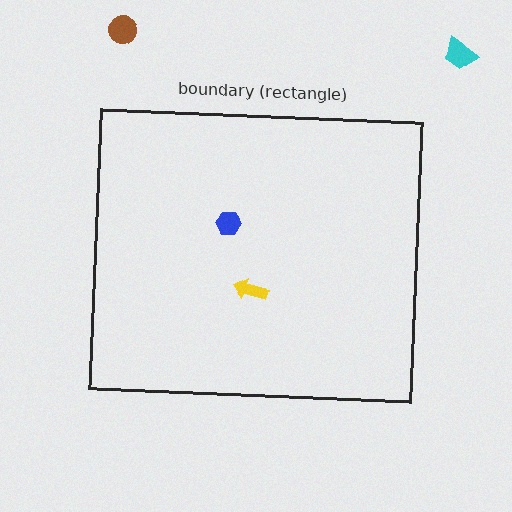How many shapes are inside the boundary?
2 inside, 2 outside.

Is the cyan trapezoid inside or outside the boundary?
Outside.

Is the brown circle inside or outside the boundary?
Outside.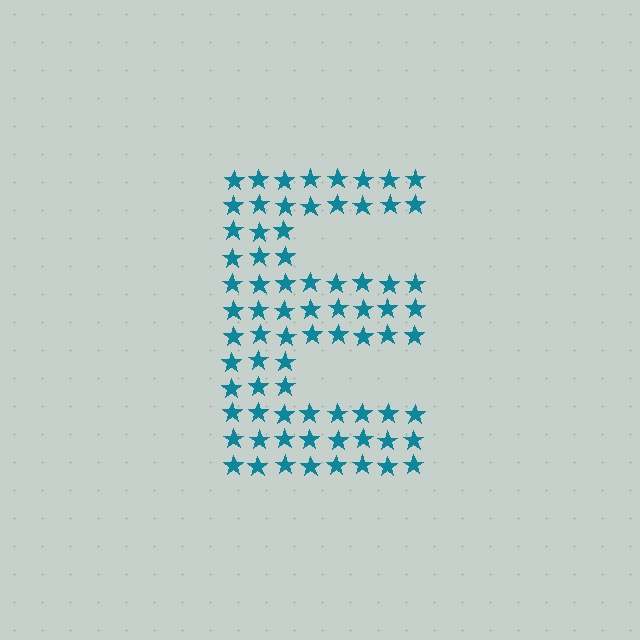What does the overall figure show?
The overall figure shows the letter E.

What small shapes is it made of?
It is made of small stars.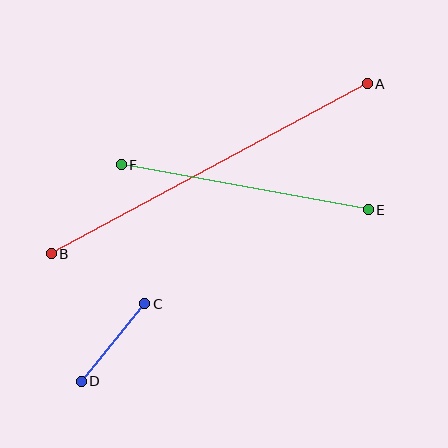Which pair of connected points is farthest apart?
Points A and B are farthest apart.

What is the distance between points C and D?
The distance is approximately 100 pixels.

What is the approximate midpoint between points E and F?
The midpoint is at approximately (245, 187) pixels.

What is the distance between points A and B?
The distance is approximately 359 pixels.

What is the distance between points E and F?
The distance is approximately 251 pixels.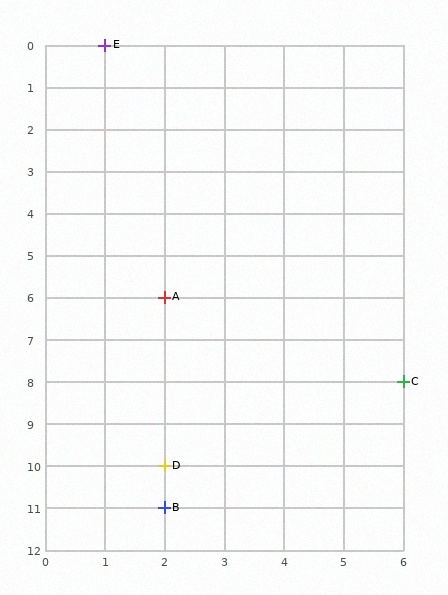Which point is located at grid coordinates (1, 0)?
Point E is at (1, 0).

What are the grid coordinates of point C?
Point C is at grid coordinates (6, 8).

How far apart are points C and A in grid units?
Points C and A are 4 columns and 2 rows apart (about 4.5 grid units diagonally).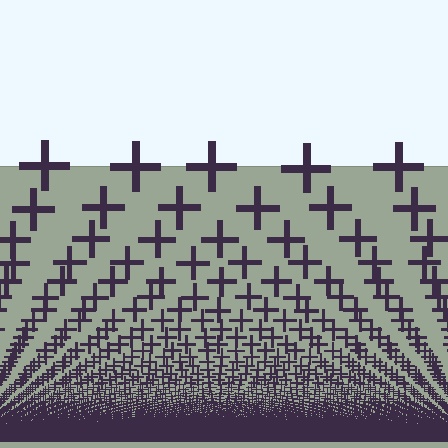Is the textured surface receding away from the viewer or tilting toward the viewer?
The surface appears to tilt toward the viewer. Texture elements get larger and sparser toward the top.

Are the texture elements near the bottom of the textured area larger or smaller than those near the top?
Smaller. The gradient is inverted — elements near the bottom are smaller and denser.